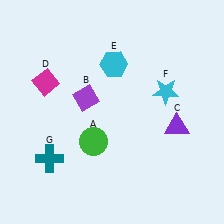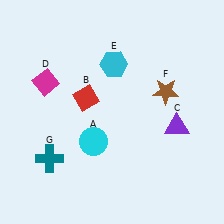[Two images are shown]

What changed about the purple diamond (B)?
In Image 1, B is purple. In Image 2, it changed to red.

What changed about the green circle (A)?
In Image 1, A is green. In Image 2, it changed to cyan.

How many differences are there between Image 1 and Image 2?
There are 3 differences between the two images.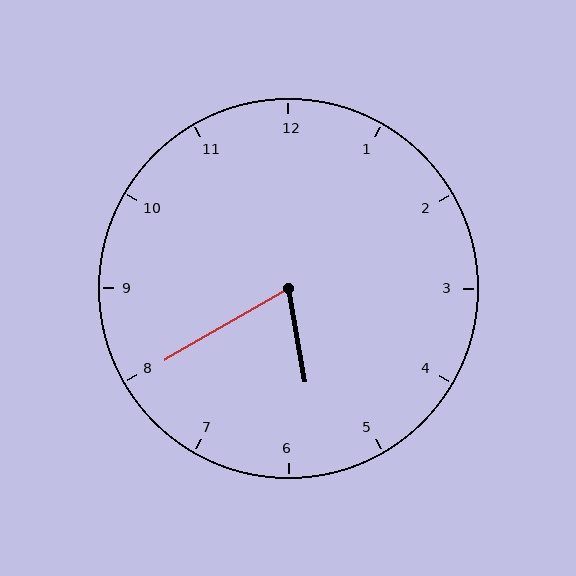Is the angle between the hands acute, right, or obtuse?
It is acute.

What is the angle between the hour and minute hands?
Approximately 70 degrees.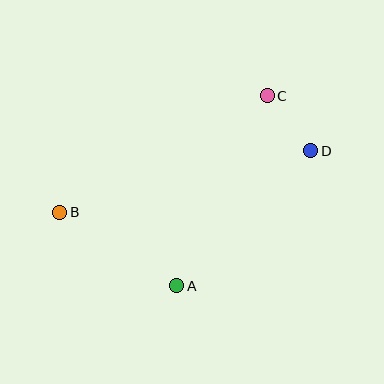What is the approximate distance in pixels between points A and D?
The distance between A and D is approximately 190 pixels.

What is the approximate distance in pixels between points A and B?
The distance between A and B is approximately 138 pixels.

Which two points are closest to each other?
Points C and D are closest to each other.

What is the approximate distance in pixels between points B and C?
The distance between B and C is approximately 238 pixels.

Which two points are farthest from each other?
Points B and D are farthest from each other.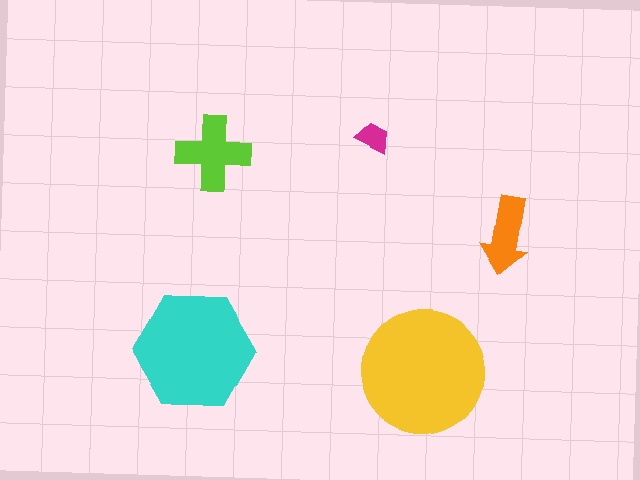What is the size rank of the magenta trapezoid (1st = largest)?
5th.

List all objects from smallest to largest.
The magenta trapezoid, the orange arrow, the lime cross, the cyan hexagon, the yellow circle.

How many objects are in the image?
There are 5 objects in the image.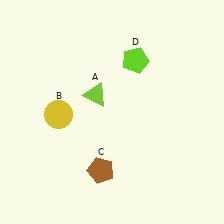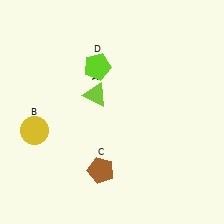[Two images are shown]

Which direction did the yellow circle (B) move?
The yellow circle (B) moved left.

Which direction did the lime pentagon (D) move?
The lime pentagon (D) moved left.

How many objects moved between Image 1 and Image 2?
2 objects moved between the two images.